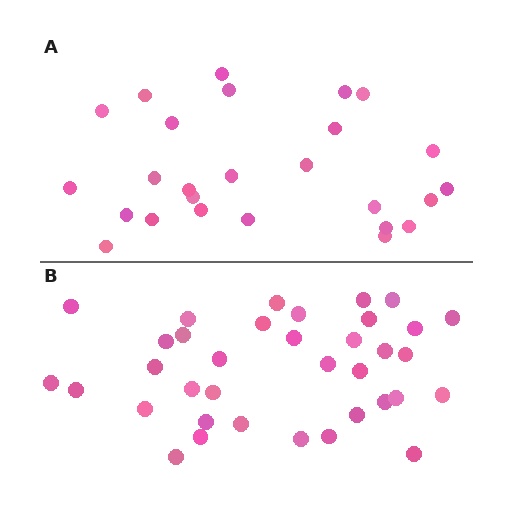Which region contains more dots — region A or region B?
Region B (the bottom region) has more dots.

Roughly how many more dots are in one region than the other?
Region B has roughly 10 or so more dots than region A.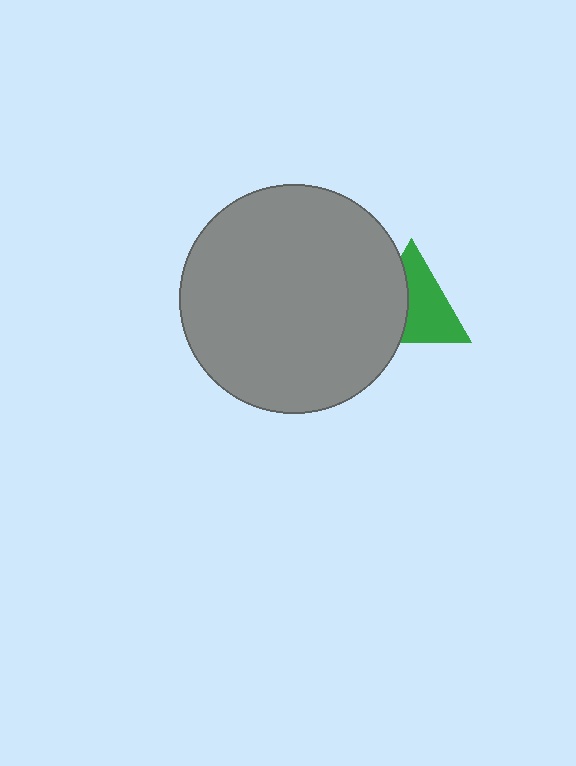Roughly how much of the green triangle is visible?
About half of it is visible (roughly 59%).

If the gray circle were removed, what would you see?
You would see the complete green triangle.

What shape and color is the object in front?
The object in front is a gray circle.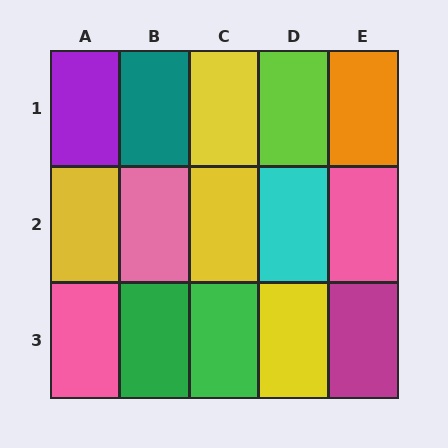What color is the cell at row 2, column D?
Cyan.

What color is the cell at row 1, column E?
Orange.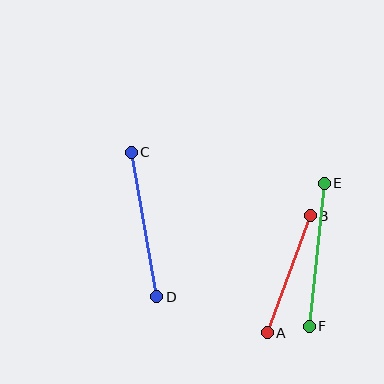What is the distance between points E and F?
The distance is approximately 144 pixels.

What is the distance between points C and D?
The distance is approximately 146 pixels.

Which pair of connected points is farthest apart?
Points C and D are farthest apart.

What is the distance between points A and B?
The distance is approximately 125 pixels.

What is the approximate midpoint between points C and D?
The midpoint is at approximately (144, 225) pixels.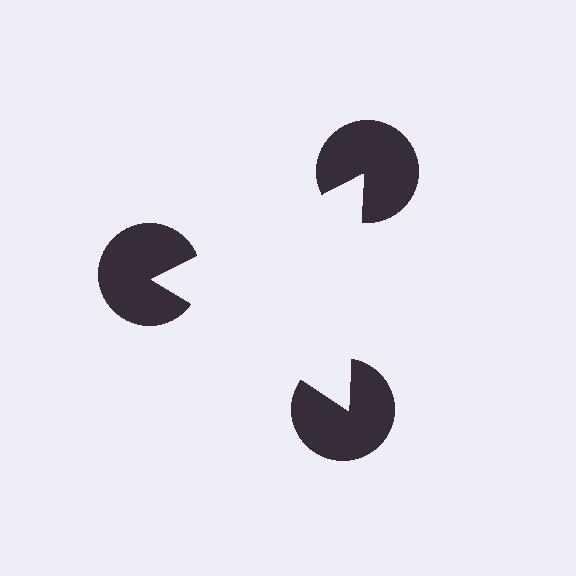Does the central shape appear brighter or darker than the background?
It typically appears slightly brighter than the background, even though no actual brightness change is drawn.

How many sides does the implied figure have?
3 sides.